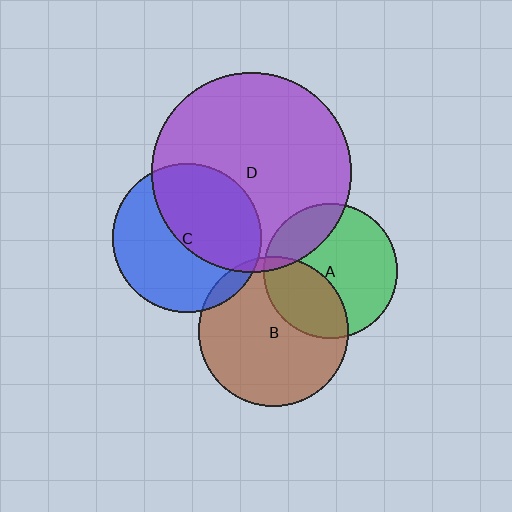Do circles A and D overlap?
Yes.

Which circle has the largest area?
Circle D (purple).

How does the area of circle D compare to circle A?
Approximately 2.2 times.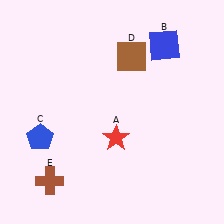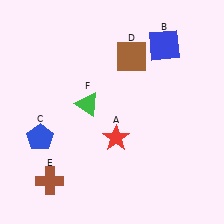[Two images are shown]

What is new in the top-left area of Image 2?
A green triangle (F) was added in the top-left area of Image 2.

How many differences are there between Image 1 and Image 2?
There is 1 difference between the two images.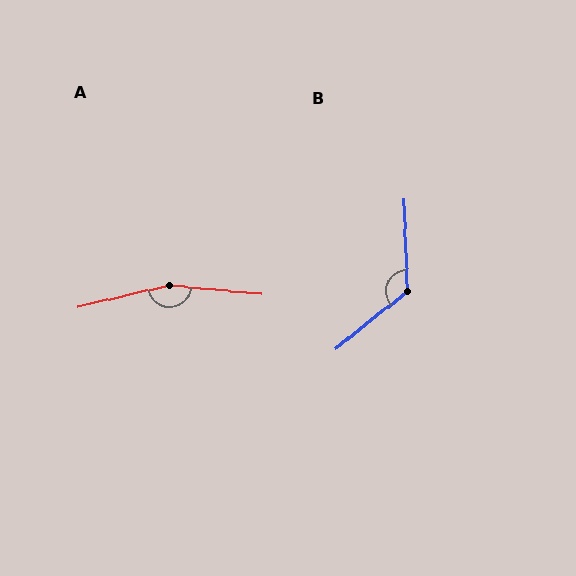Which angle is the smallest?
B, at approximately 127 degrees.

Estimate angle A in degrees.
Approximately 161 degrees.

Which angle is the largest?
A, at approximately 161 degrees.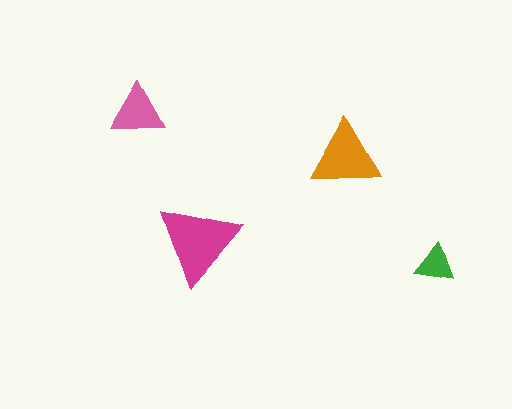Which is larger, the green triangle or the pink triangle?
The pink one.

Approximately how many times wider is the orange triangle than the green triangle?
About 1.5 times wider.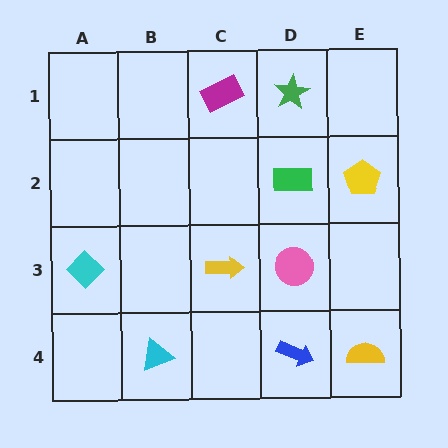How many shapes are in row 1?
2 shapes.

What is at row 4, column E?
A yellow semicircle.